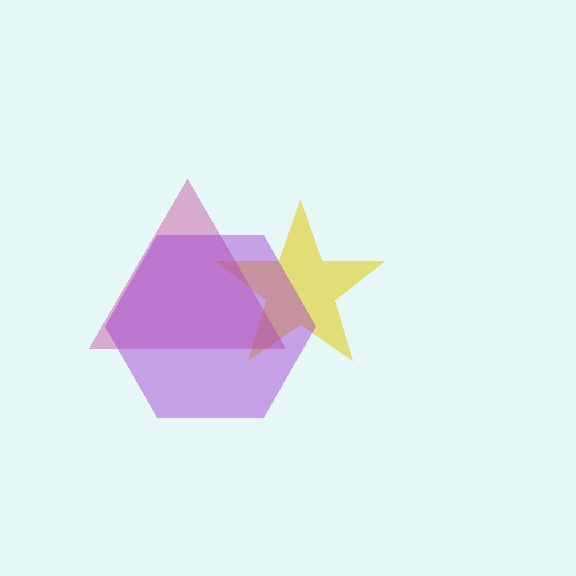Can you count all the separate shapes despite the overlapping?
Yes, there are 3 separate shapes.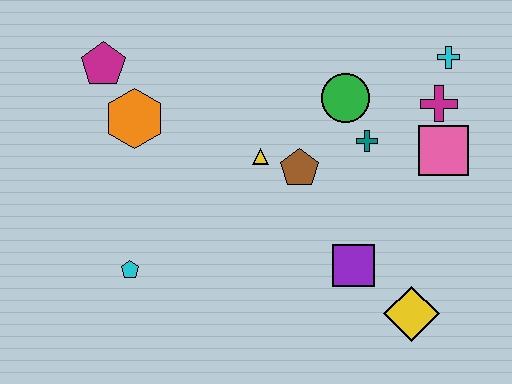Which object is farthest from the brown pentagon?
The magenta pentagon is farthest from the brown pentagon.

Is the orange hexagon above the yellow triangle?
Yes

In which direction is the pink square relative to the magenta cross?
The pink square is below the magenta cross.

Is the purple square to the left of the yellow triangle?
No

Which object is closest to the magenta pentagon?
The orange hexagon is closest to the magenta pentagon.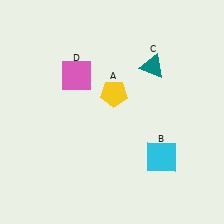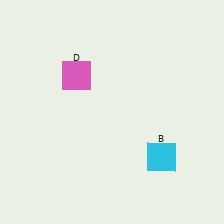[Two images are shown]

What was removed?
The yellow pentagon (A), the teal triangle (C) were removed in Image 2.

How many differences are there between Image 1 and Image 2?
There are 2 differences between the two images.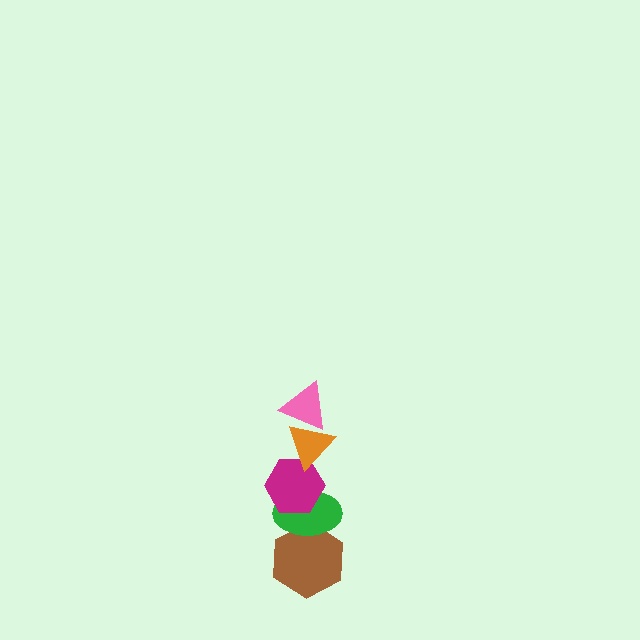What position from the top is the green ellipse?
The green ellipse is 4th from the top.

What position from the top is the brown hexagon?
The brown hexagon is 5th from the top.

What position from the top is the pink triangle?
The pink triangle is 1st from the top.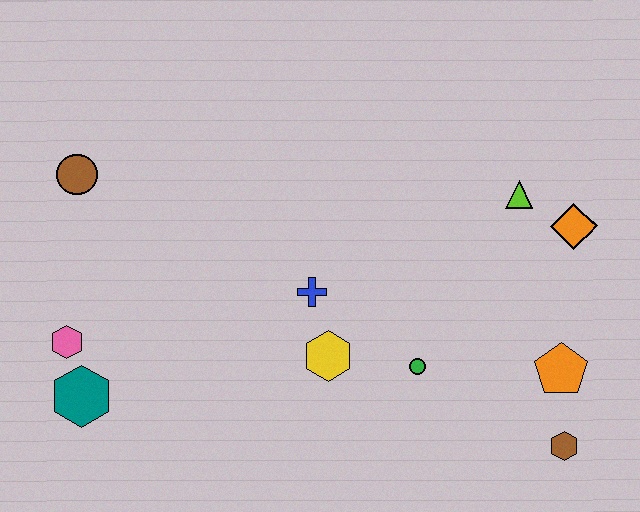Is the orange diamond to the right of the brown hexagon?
Yes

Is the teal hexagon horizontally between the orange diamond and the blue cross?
No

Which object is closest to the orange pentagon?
The brown hexagon is closest to the orange pentagon.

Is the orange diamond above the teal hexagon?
Yes